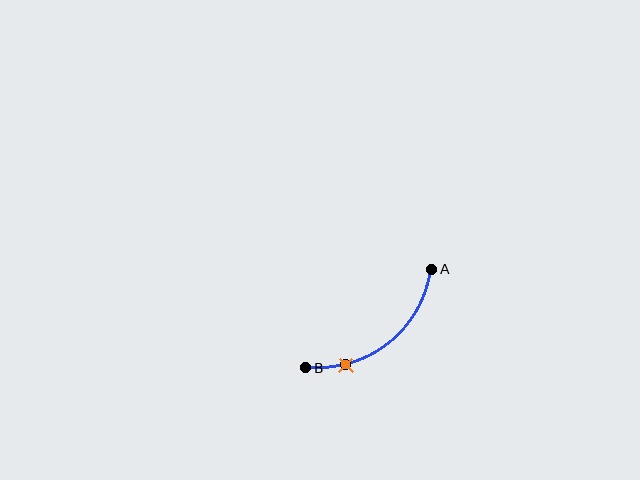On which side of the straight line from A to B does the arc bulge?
The arc bulges below and to the right of the straight line connecting A and B.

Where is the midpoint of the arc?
The arc midpoint is the point on the curve farthest from the straight line joining A and B. It sits below and to the right of that line.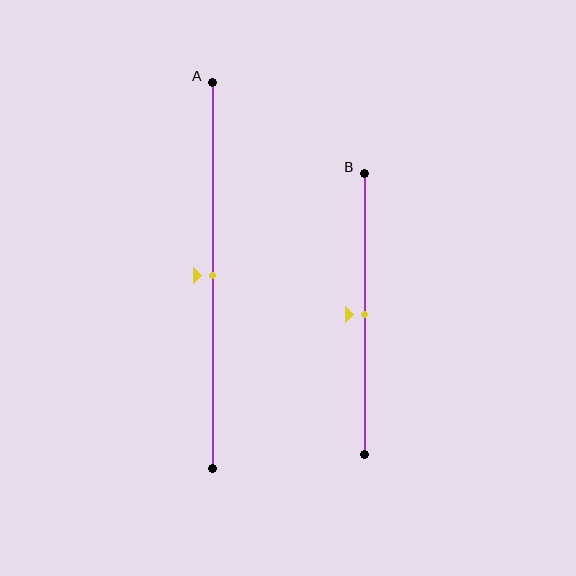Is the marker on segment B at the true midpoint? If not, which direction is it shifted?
Yes, the marker on segment B is at the true midpoint.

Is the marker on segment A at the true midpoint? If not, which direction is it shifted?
Yes, the marker on segment A is at the true midpoint.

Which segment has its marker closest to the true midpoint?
Segment A has its marker closest to the true midpoint.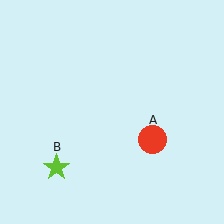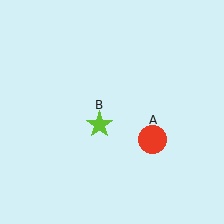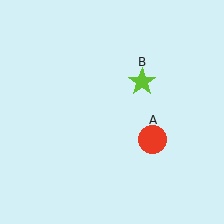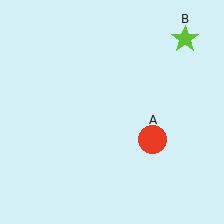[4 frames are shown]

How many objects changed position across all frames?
1 object changed position: lime star (object B).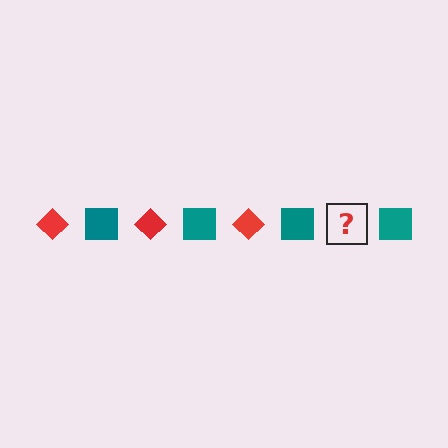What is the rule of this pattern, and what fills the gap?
The rule is that the pattern alternates between red diamond and teal square. The gap should be filled with a red diamond.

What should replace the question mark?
The question mark should be replaced with a red diamond.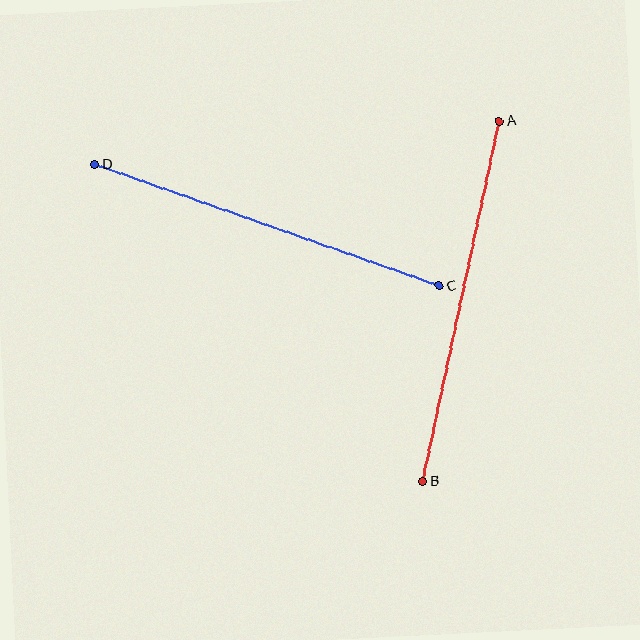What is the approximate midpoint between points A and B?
The midpoint is at approximately (461, 301) pixels.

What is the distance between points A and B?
The distance is approximately 368 pixels.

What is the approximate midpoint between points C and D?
The midpoint is at approximately (267, 225) pixels.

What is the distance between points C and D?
The distance is approximately 365 pixels.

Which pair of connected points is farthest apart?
Points A and B are farthest apart.